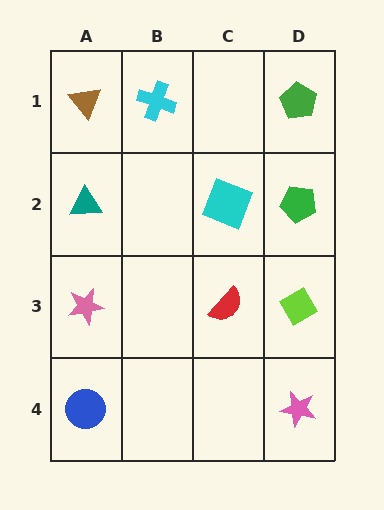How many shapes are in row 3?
3 shapes.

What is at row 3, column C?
A red semicircle.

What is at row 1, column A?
A brown triangle.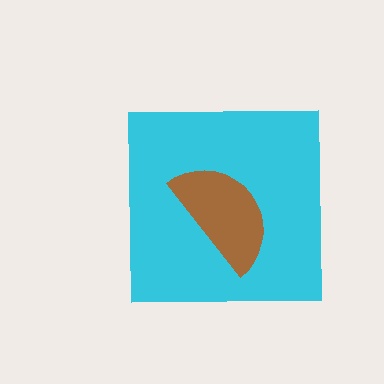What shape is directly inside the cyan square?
The brown semicircle.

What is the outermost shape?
The cyan square.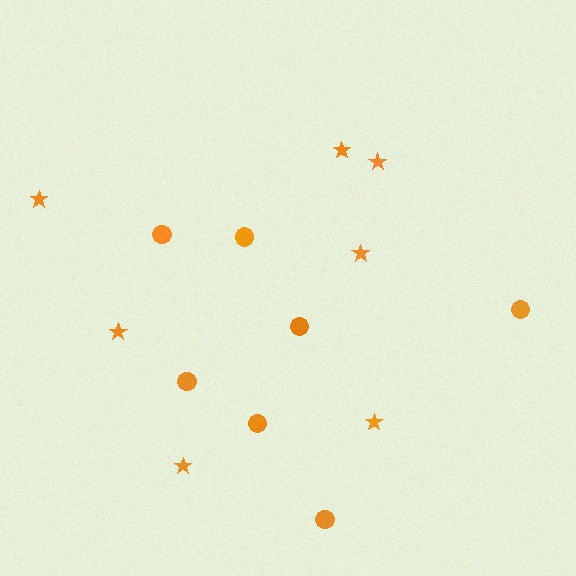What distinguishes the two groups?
There are 2 groups: one group of circles (7) and one group of stars (7).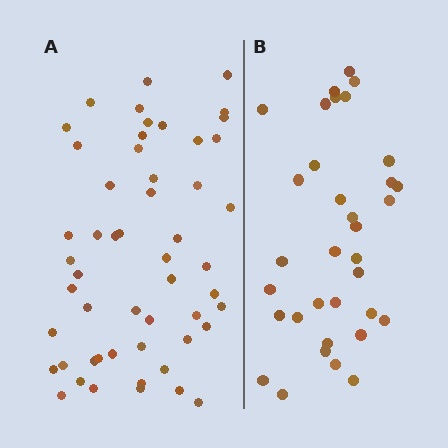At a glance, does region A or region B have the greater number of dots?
Region A (the left region) has more dots.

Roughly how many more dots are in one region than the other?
Region A has approximately 20 more dots than region B.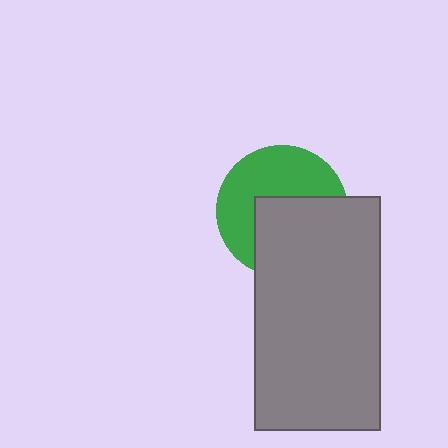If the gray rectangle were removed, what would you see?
You would see the complete green circle.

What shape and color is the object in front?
The object in front is a gray rectangle.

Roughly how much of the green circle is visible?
About half of it is visible (roughly 51%).